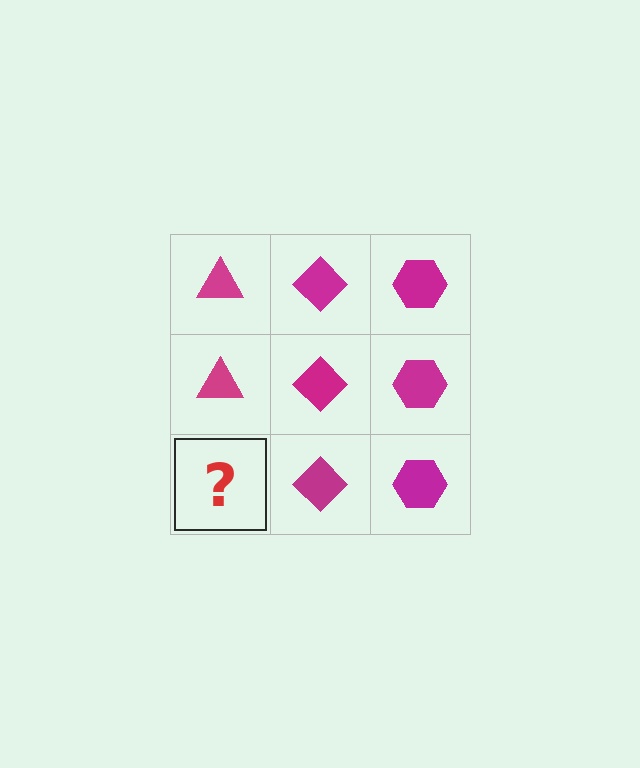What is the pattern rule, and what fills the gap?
The rule is that each column has a consistent shape. The gap should be filled with a magenta triangle.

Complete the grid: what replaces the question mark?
The question mark should be replaced with a magenta triangle.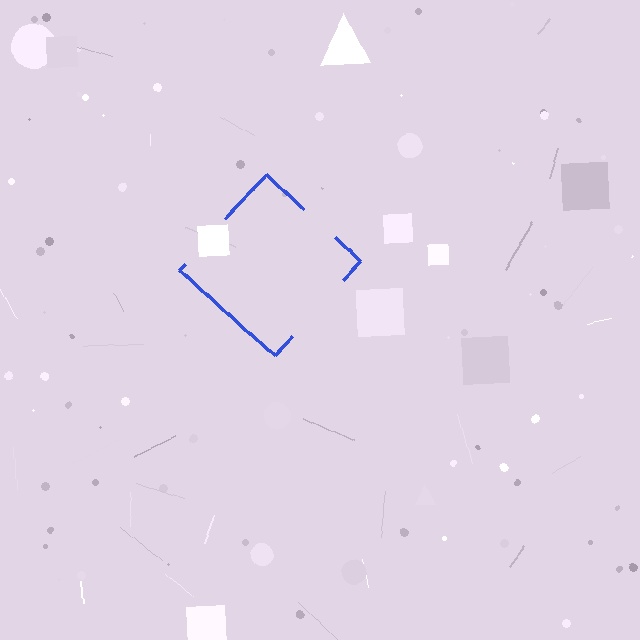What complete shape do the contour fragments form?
The contour fragments form a diamond.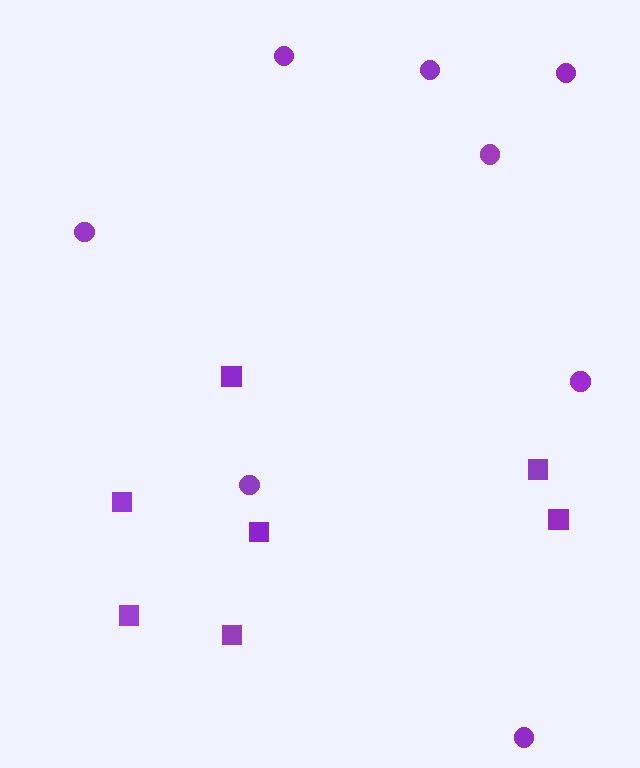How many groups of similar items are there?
There are 2 groups: one group of circles (8) and one group of squares (7).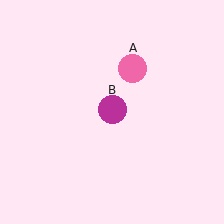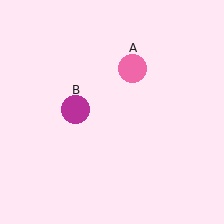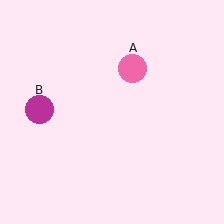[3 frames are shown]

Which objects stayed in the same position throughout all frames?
Pink circle (object A) remained stationary.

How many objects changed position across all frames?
1 object changed position: magenta circle (object B).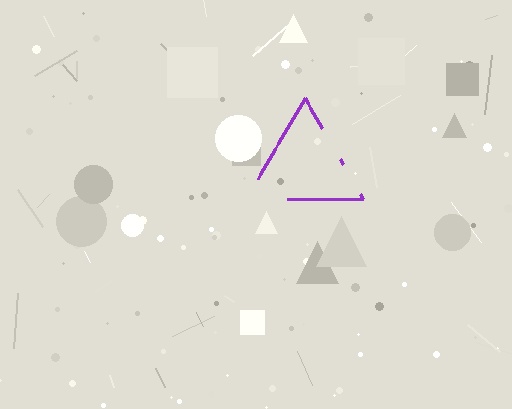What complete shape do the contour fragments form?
The contour fragments form a triangle.